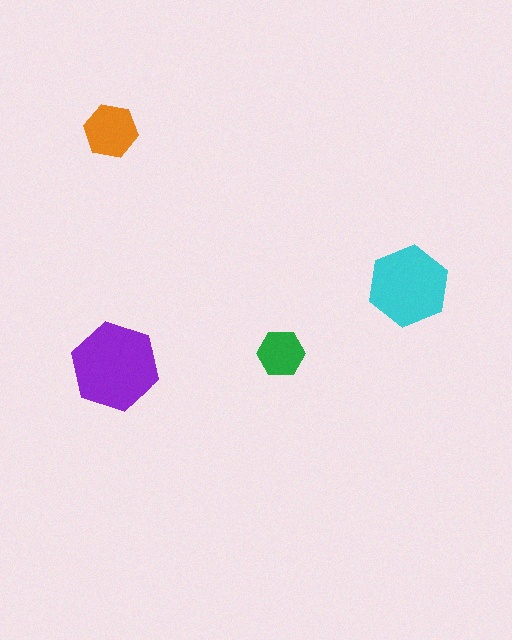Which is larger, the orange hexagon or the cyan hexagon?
The cyan one.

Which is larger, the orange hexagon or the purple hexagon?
The purple one.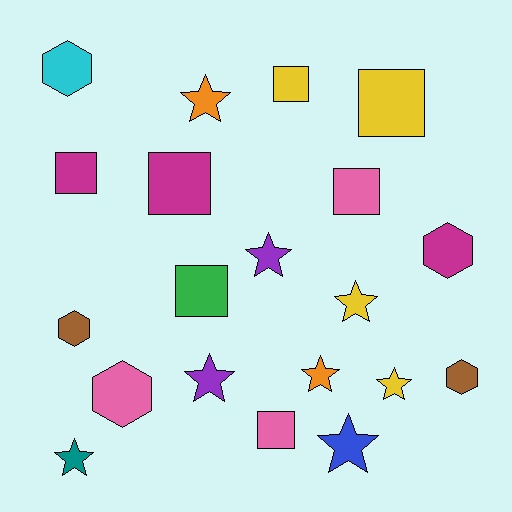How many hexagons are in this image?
There are 5 hexagons.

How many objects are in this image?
There are 20 objects.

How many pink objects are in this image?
There are 3 pink objects.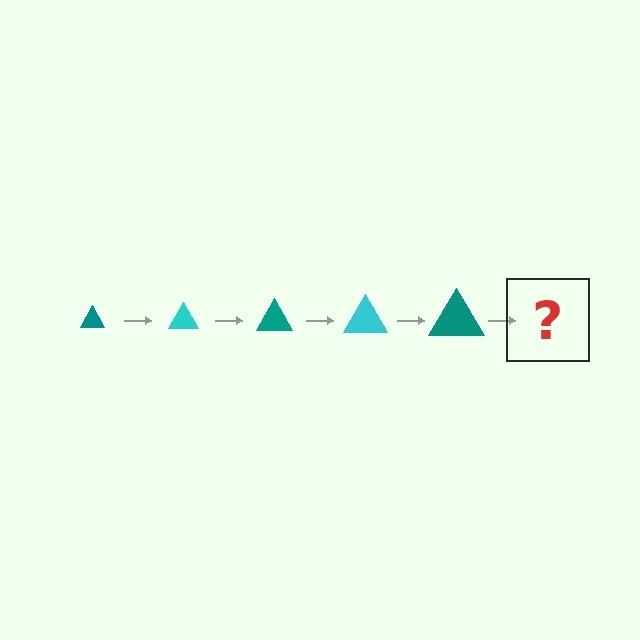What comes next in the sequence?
The next element should be a cyan triangle, larger than the previous one.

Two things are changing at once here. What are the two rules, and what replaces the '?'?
The two rules are that the triangle grows larger each step and the color cycles through teal and cyan. The '?' should be a cyan triangle, larger than the previous one.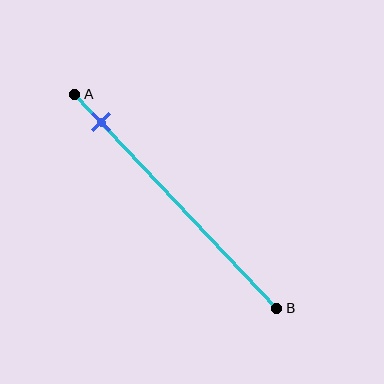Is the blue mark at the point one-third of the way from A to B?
No, the mark is at about 15% from A, not at the 33% one-third point.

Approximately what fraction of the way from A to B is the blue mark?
The blue mark is approximately 15% of the way from A to B.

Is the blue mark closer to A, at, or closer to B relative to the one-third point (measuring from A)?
The blue mark is closer to point A than the one-third point of segment AB.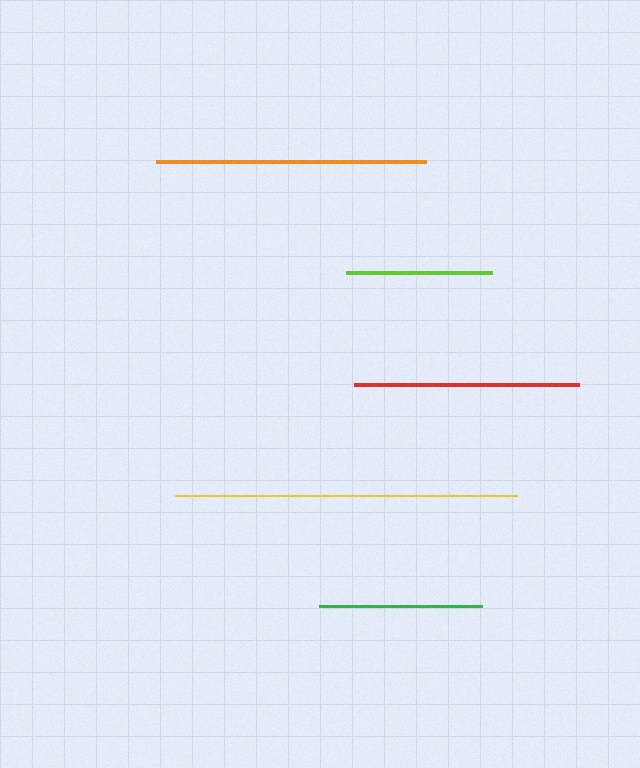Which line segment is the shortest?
The lime line is the shortest at approximately 145 pixels.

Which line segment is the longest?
The yellow line is the longest at approximately 342 pixels.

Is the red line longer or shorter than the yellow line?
The yellow line is longer than the red line.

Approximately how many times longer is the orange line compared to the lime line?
The orange line is approximately 1.9 times the length of the lime line.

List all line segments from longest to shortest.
From longest to shortest: yellow, orange, red, green, lime.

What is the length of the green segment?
The green segment is approximately 163 pixels long.